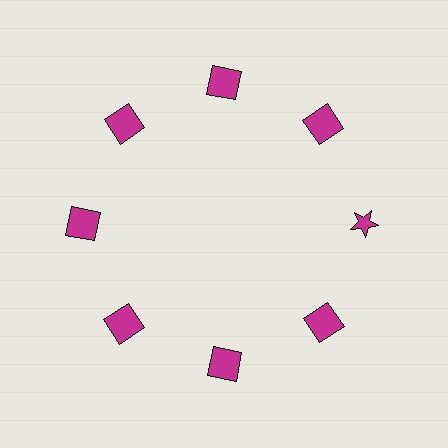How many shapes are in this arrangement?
There are 8 shapes arranged in a ring pattern.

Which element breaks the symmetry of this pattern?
The magenta star at roughly the 3 o'clock position breaks the symmetry. All other shapes are magenta squares.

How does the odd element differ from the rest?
It has a different shape: star instead of square.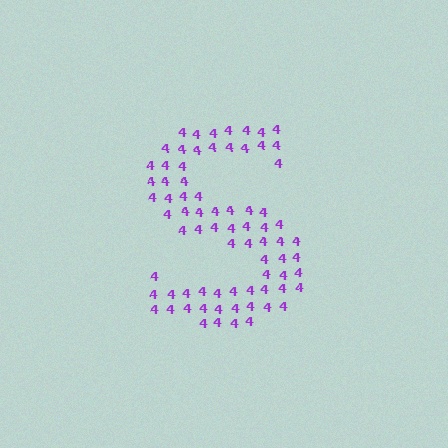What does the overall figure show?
The overall figure shows the letter S.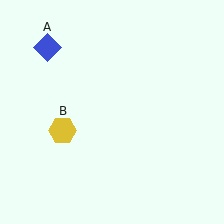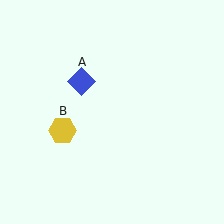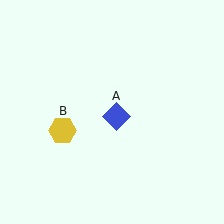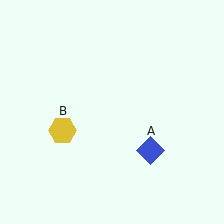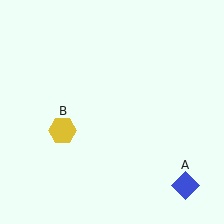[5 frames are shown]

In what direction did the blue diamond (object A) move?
The blue diamond (object A) moved down and to the right.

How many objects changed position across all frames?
1 object changed position: blue diamond (object A).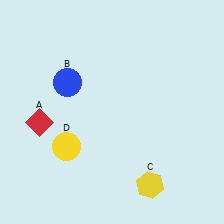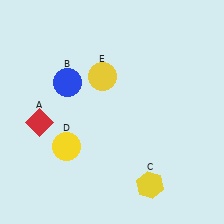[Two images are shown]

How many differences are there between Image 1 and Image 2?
There is 1 difference between the two images.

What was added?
A yellow circle (E) was added in Image 2.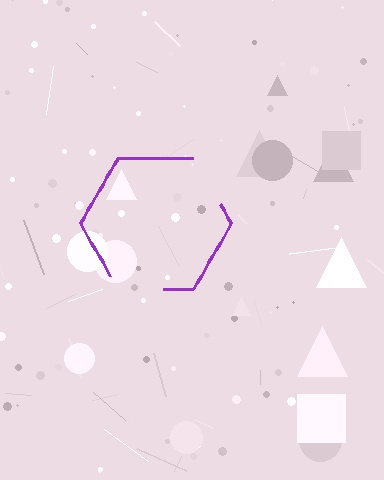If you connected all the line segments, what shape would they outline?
They would outline a hexagon.